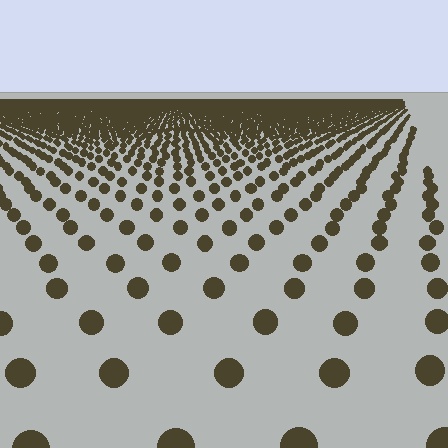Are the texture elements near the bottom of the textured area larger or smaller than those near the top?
Larger. Near the bottom, elements are closer to the viewer and appear at a bigger on-screen size.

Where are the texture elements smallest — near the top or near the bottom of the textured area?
Near the top.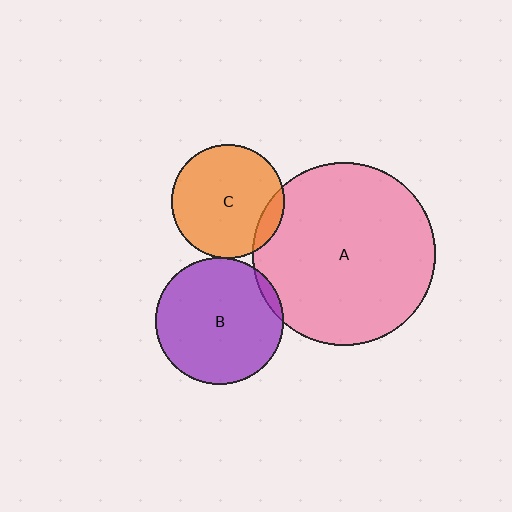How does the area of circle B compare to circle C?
Approximately 1.3 times.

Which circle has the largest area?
Circle A (pink).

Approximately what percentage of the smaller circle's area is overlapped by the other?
Approximately 5%.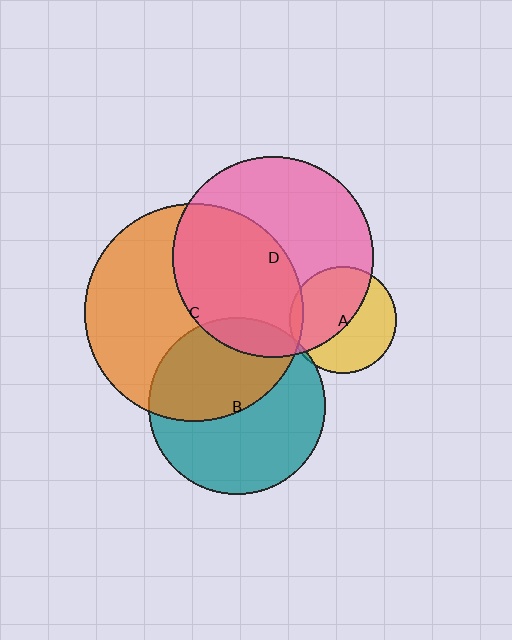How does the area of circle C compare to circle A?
Approximately 4.2 times.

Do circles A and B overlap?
Yes.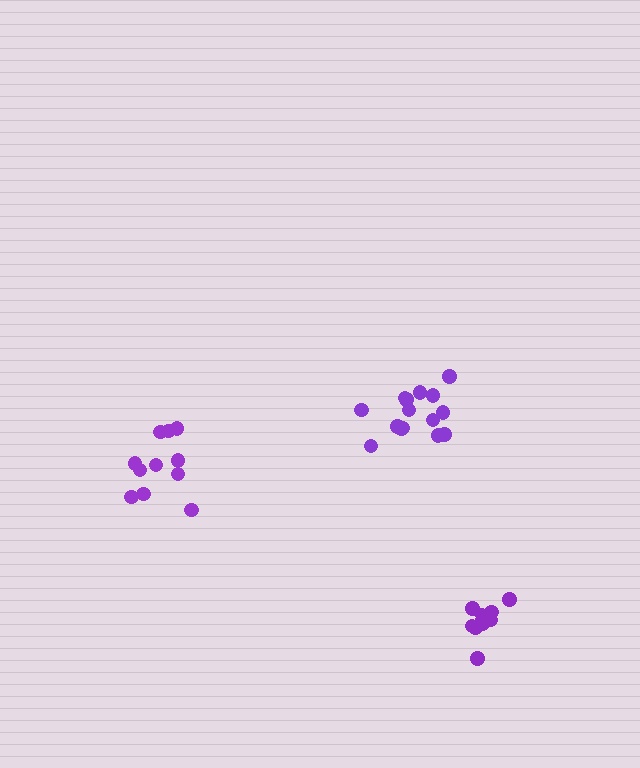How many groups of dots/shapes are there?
There are 3 groups.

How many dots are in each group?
Group 1: 11 dots, Group 2: 15 dots, Group 3: 10 dots (36 total).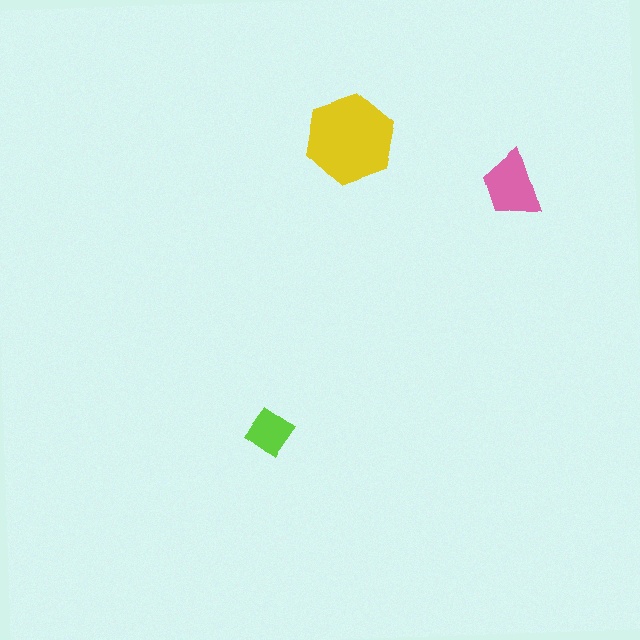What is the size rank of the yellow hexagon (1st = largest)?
1st.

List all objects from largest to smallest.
The yellow hexagon, the pink trapezoid, the lime diamond.